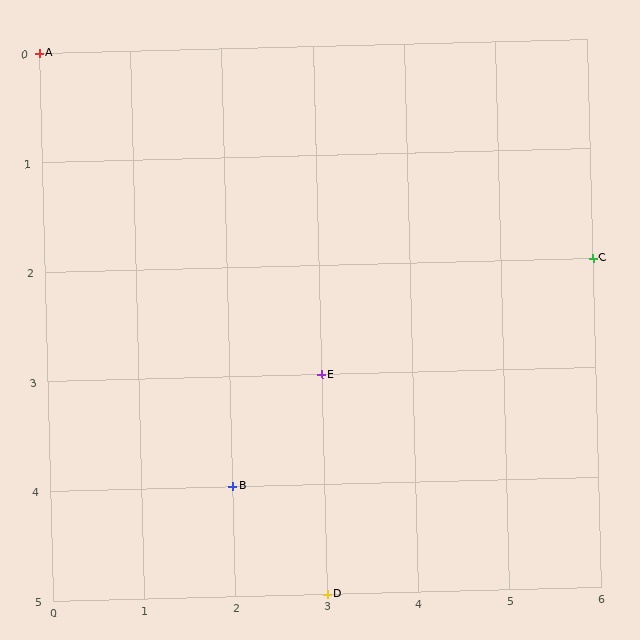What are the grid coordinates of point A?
Point A is at grid coordinates (0, 0).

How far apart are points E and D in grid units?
Points E and D are 2 rows apart.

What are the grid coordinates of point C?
Point C is at grid coordinates (6, 2).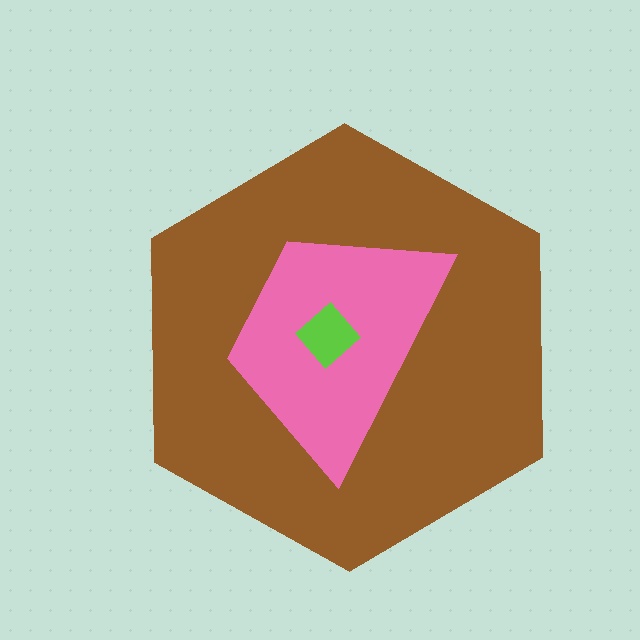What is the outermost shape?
The brown hexagon.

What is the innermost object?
The lime diamond.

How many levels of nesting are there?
3.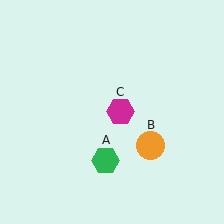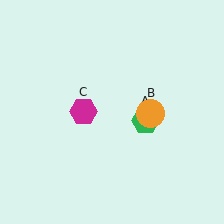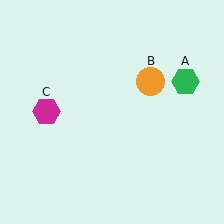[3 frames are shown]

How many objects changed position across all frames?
3 objects changed position: green hexagon (object A), orange circle (object B), magenta hexagon (object C).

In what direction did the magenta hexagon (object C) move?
The magenta hexagon (object C) moved left.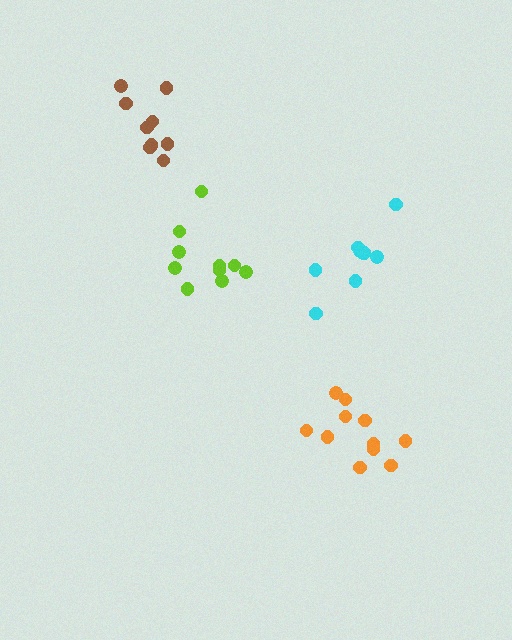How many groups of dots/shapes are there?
There are 4 groups.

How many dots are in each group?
Group 1: 9 dots, Group 2: 11 dots, Group 3: 9 dots, Group 4: 10 dots (39 total).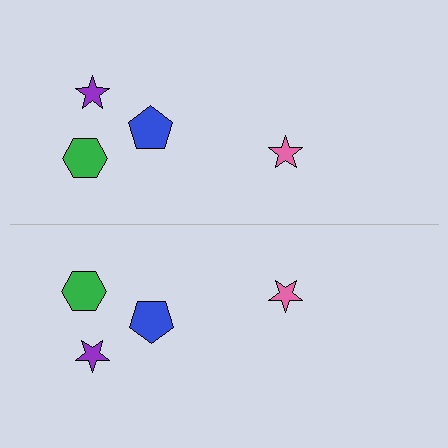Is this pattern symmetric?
Yes, this pattern has bilateral (reflection) symmetry.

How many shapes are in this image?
There are 8 shapes in this image.